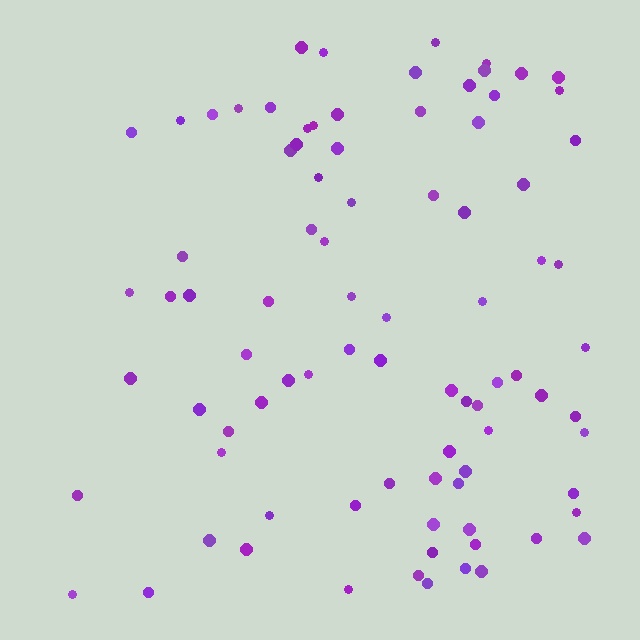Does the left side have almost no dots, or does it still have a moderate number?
Still a moderate number, just noticeably fewer than the right.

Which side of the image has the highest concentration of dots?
The right.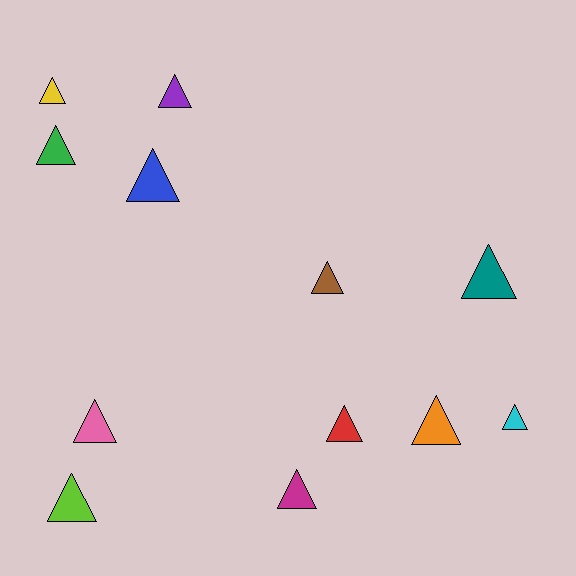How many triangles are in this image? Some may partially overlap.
There are 12 triangles.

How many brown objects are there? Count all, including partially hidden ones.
There is 1 brown object.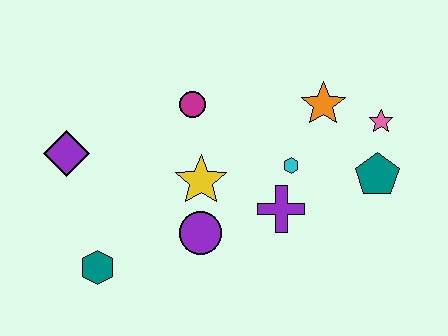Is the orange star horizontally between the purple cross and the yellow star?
No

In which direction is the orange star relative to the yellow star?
The orange star is to the right of the yellow star.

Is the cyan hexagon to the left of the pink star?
Yes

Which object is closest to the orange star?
The pink star is closest to the orange star.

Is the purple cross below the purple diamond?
Yes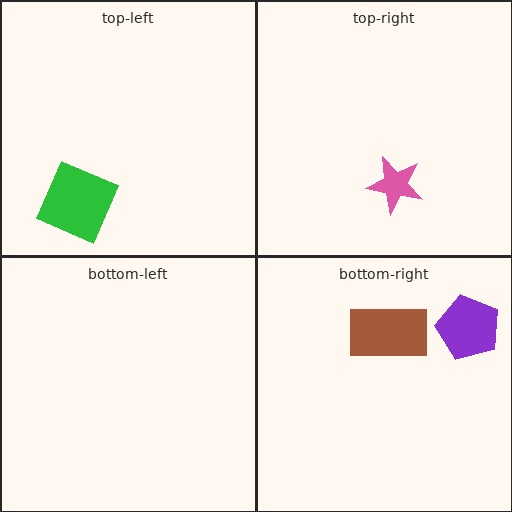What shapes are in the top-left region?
The green square.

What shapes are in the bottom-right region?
The brown rectangle, the purple pentagon.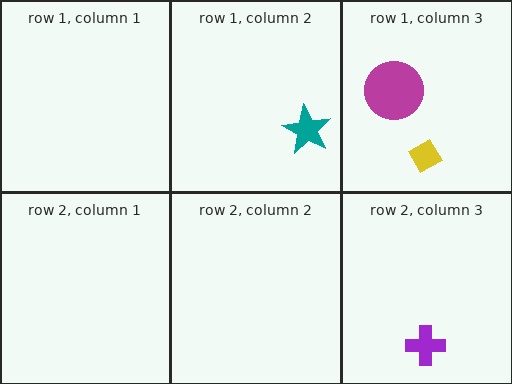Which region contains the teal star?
The row 1, column 2 region.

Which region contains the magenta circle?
The row 1, column 3 region.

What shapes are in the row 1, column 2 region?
The teal star.